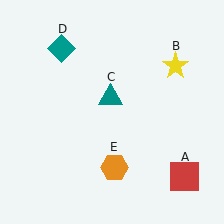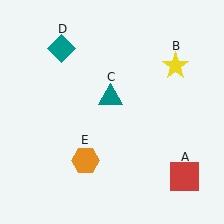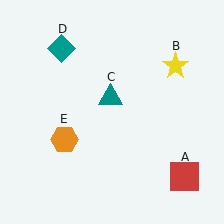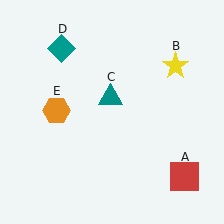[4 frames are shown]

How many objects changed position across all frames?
1 object changed position: orange hexagon (object E).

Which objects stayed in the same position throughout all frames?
Red square (object A) and yellow star (object B) and teal triangle (object C) and teal diamond (object D) remained stationary.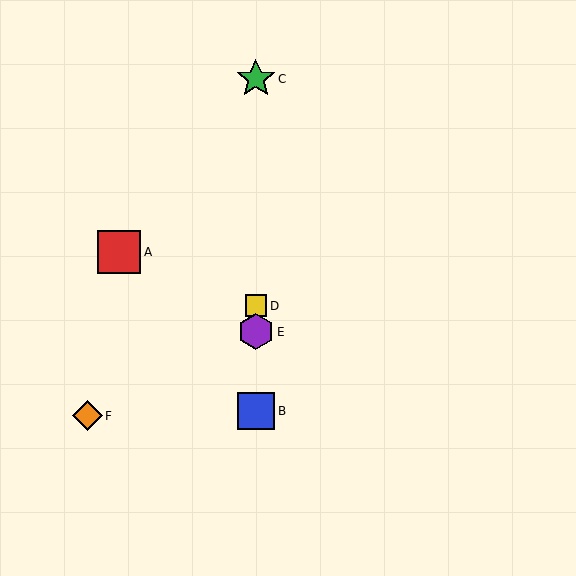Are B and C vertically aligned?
Yes, both are at x≈256.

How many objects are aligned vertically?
4 objects (B, C, D, E) are aligned vertically.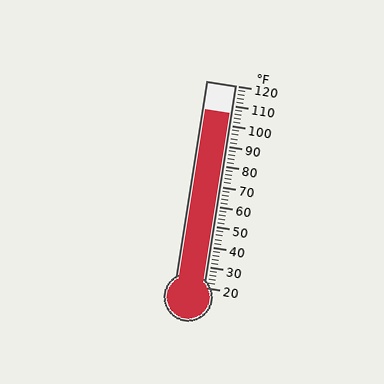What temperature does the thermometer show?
The thermometer shows approximately 106°F.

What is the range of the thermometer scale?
The thermometer scale ranges from 20°F to 120°F.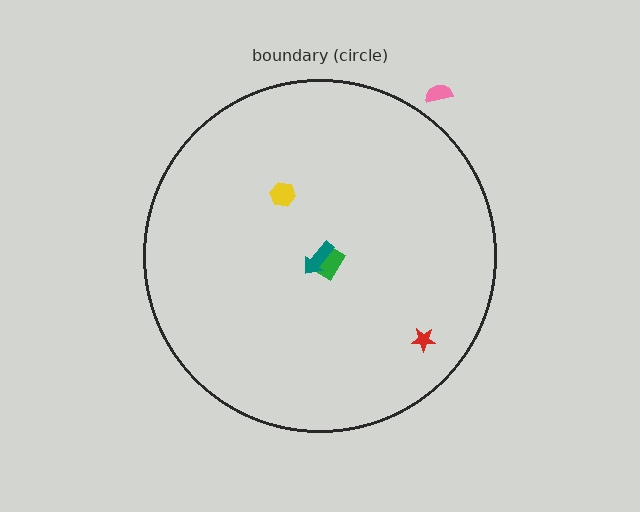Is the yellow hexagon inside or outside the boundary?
Inside.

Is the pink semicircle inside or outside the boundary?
Outside.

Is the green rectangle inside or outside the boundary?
Inside.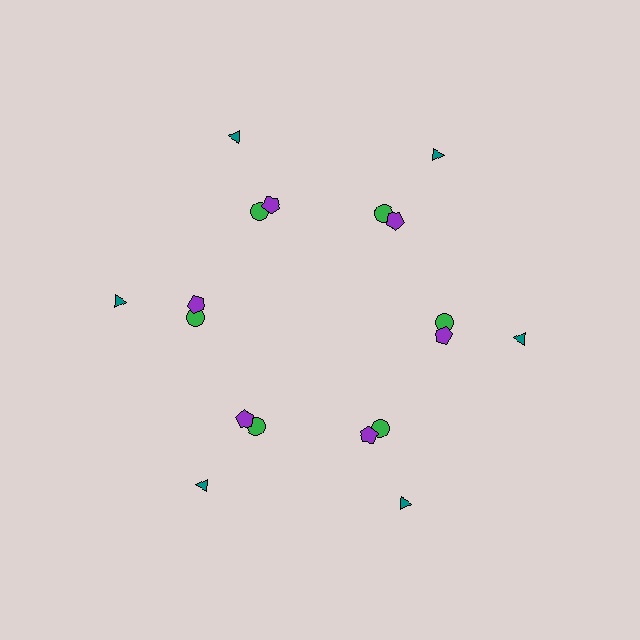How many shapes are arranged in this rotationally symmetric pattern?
There are 18 shapes, arranged in 6 groups of 3.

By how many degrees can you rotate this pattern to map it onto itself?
The pattern maps onto itself every 60 degrees of rotation.